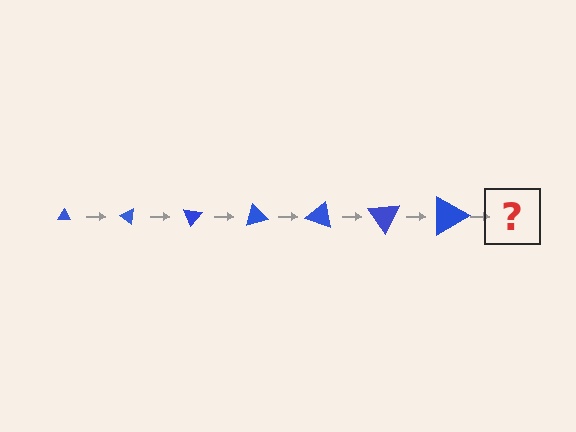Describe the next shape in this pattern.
It should be a triangle, larger than the previous one and rotated 245 degrees from the start.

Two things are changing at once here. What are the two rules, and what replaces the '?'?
The two rules are that the triangle grows larger each step and it rotates 35 degrees each step. The '?' should be a triangle, larger than the previous one and rotated 245 degrees from the start.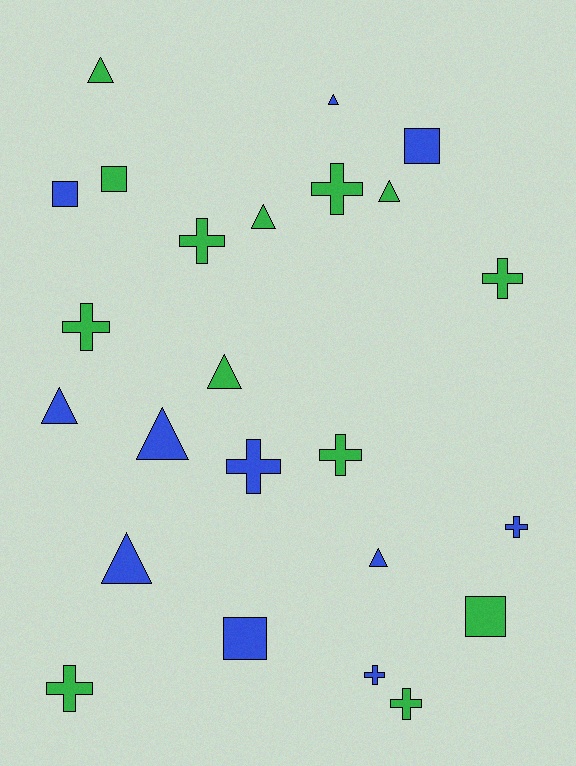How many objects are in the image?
There are 24 objects.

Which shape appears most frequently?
Cross, with 10 objects.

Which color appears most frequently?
Green, with 13 objects.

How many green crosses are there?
There are 7 green crosses.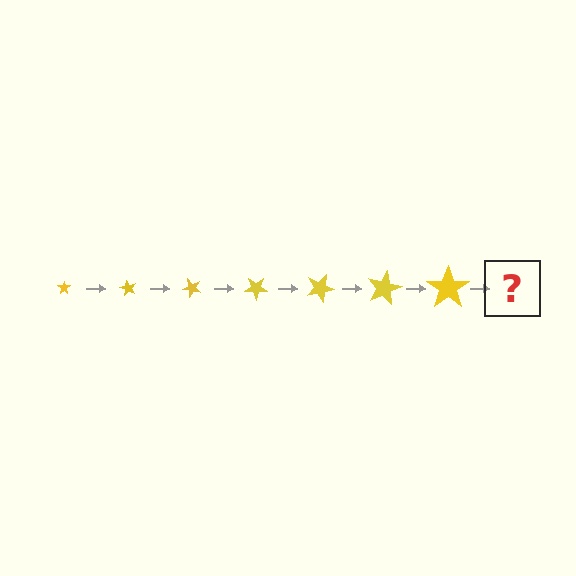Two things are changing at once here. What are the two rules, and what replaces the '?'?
The two rules are that the star grows larger each step and it rotates 60 degrees each step. The '?' should be a star, larger than the previous one and rotated 420 degrees from the start.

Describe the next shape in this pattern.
It should be a star, larger than the previous one and rotated 420 degrees from the start.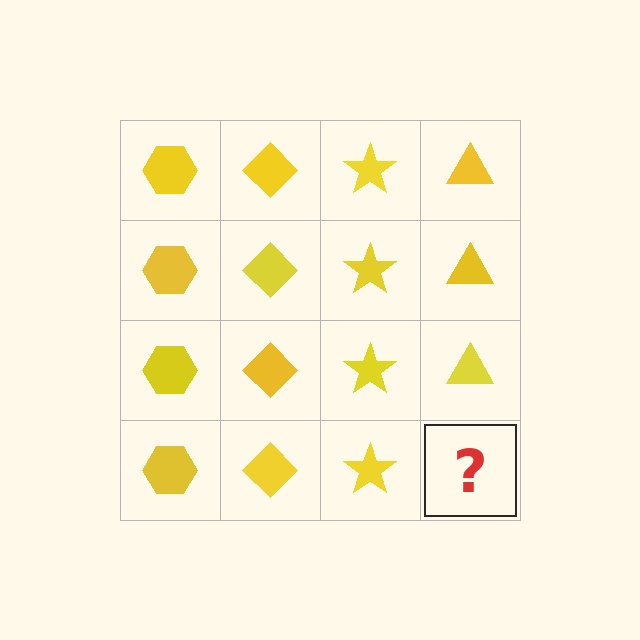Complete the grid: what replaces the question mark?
The question mark should be replaced with a yellow triangle.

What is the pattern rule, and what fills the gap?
The rule is that each column has a consistent shape. The gap should be filled with a yellow triangle.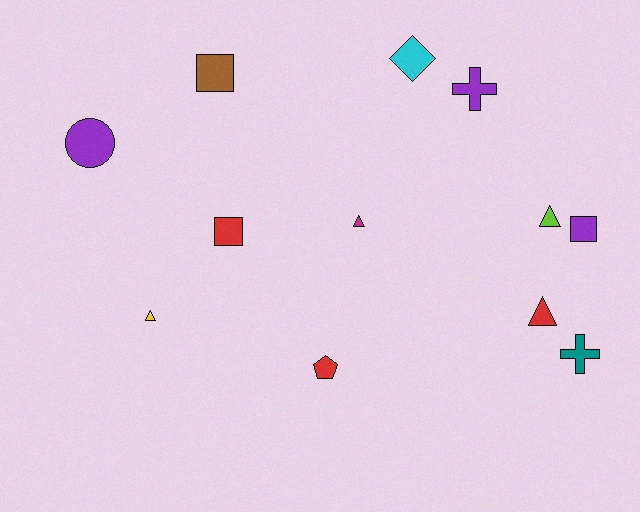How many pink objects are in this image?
There are no pink objects.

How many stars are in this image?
There are no stars.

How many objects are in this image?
There are 12 objects.